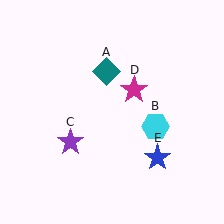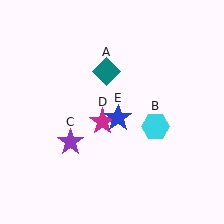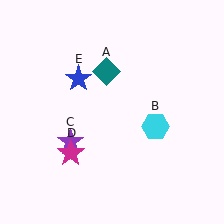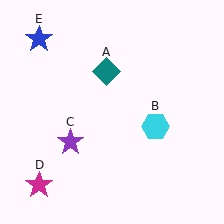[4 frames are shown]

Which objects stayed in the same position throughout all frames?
Teal diamond (object A) and cyan hexagon (object B) and purple star (object C) remained stationary.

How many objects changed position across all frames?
2 objects changed position: magenta star (object D), blue star (object E).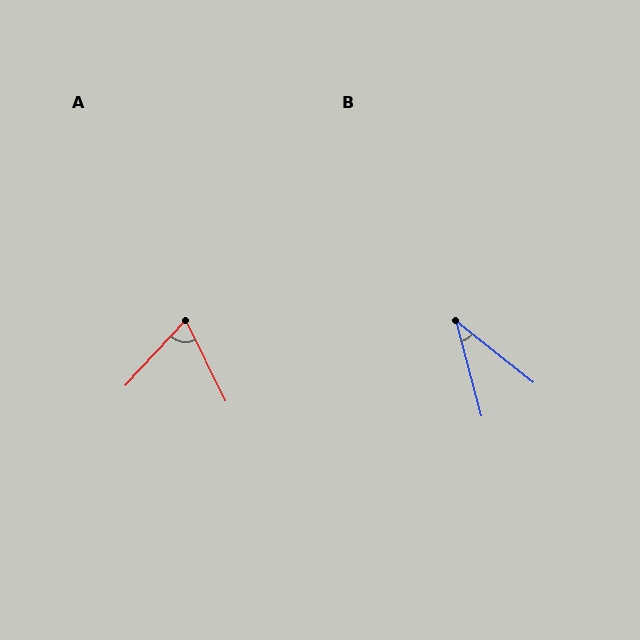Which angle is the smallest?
B, at approximately 37 degrees.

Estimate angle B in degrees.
Approximately 37 degrees.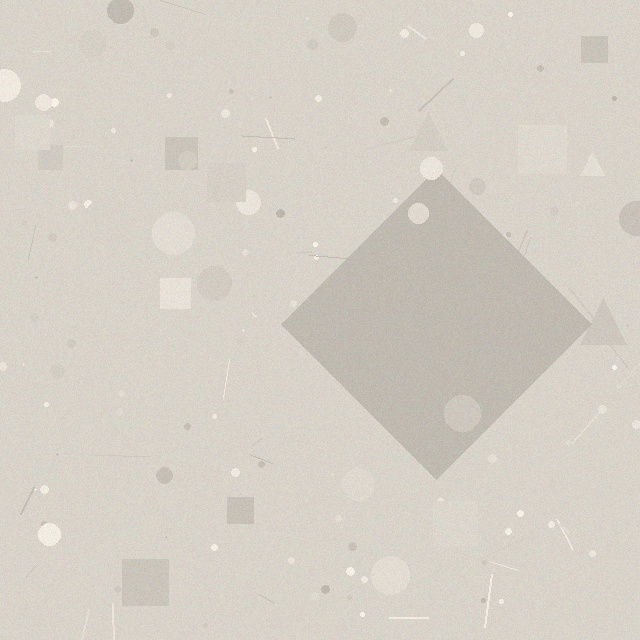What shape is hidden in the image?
A diamond is hidden in the image.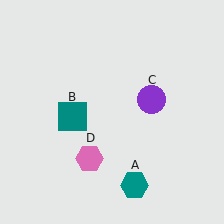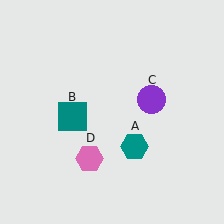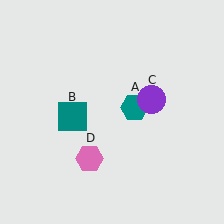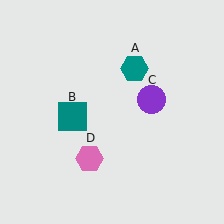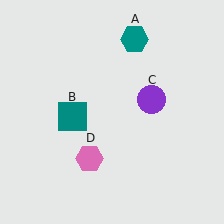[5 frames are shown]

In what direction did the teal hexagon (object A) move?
The teal hexagon (object A) moved up.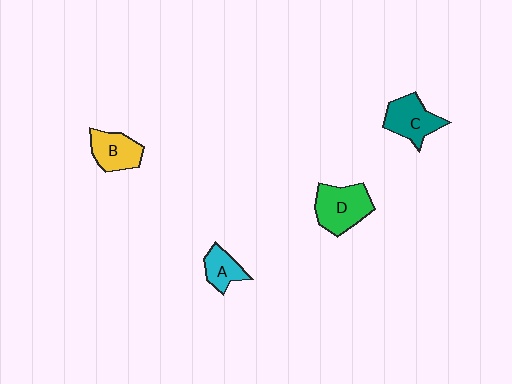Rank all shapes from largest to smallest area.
From largest to smallest: D (green), C (teal), B (yellow), A (cyan).